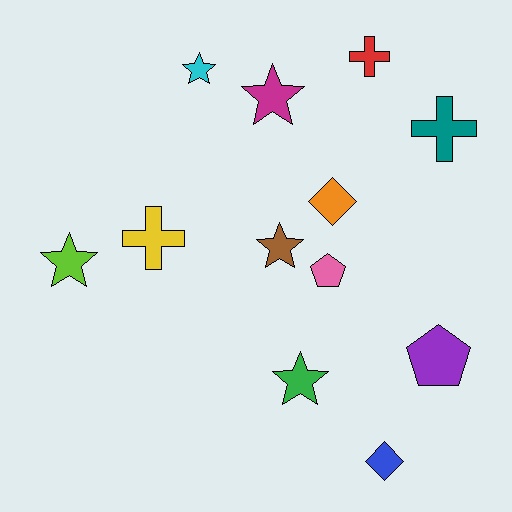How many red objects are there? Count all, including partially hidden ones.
There is 1 red object.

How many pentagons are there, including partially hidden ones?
There are 2 pentagons.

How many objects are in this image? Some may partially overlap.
There are 12 objects.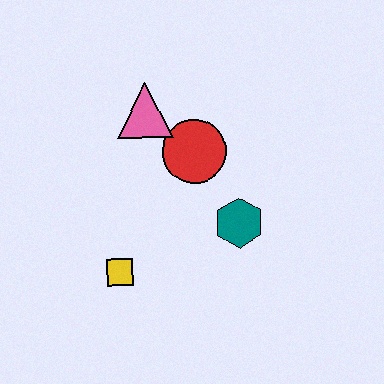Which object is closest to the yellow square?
The teal hexagon is closest to the yellow square.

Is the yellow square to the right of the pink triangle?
No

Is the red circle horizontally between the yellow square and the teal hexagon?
Yes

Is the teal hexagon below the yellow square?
No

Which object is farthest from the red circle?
The yellow square is farthest from the red circle.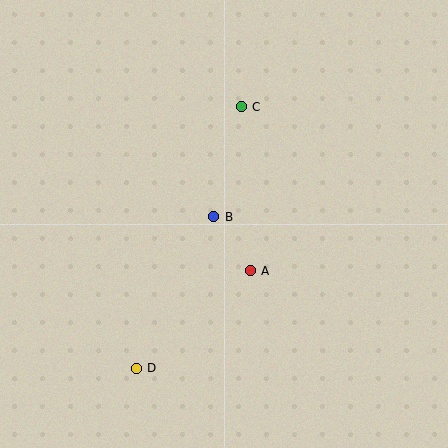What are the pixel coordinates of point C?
Point C is at (241, 107).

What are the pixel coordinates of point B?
Point B is at (214, 217).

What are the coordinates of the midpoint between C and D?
The midpoint between C and D is at (189, 238).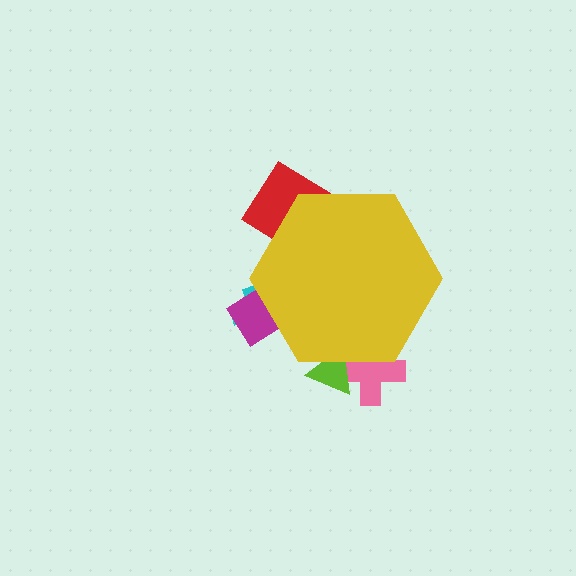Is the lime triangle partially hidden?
Yes, the lime triangle is partially hidden behind the yellow hexagon.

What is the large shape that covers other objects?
A yellow hexagon.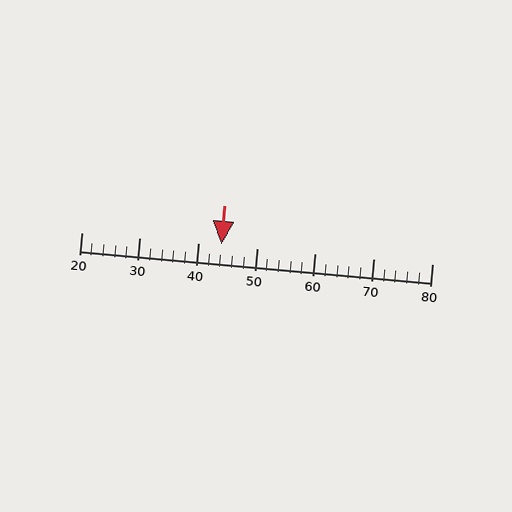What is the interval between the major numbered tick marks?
The major tick marks are spaced 10 units apart.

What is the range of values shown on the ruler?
The ruler shows values from 20 to 80.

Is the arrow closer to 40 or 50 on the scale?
The arrow is closer to 40.